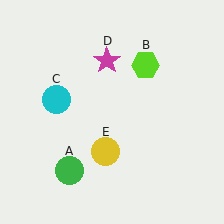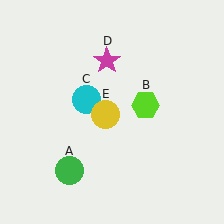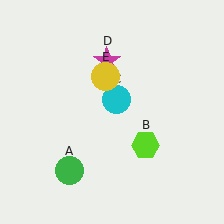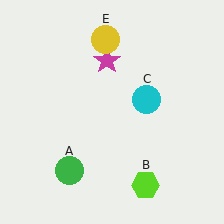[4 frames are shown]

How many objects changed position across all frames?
3 objects changed position: lime hexagon (object B), cyan circle (object C), yellow circle (object E).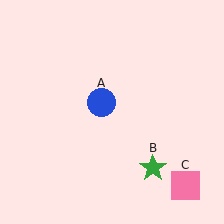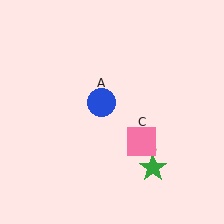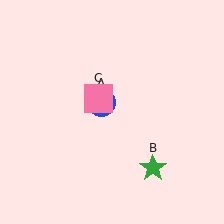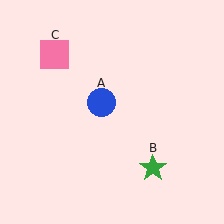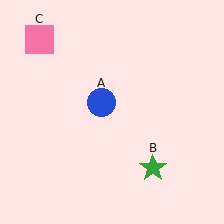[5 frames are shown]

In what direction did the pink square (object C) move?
The pink square (object C) moved up and to the left.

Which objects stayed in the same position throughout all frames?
Blue circle (object A) and green star (object B) remained stationary.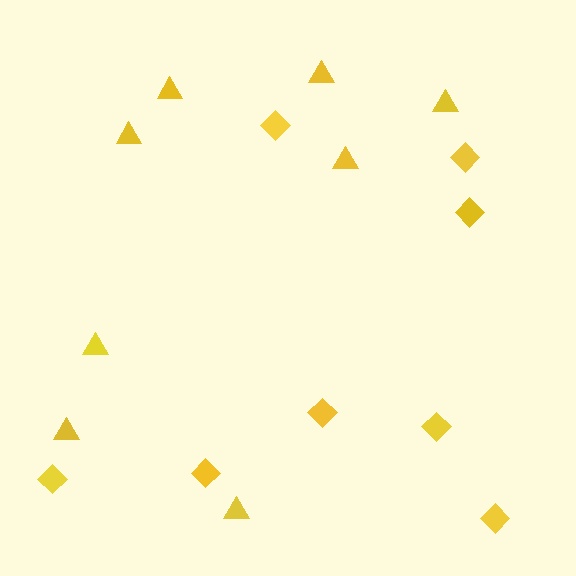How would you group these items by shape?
There are 2 groups: one group of diamonds (8) and one group of triangles (8).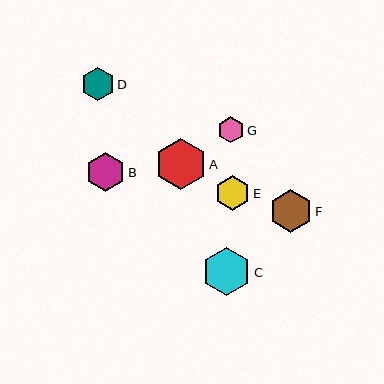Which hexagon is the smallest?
Hexagon G is the smallest with a size of approximately 26 pixels.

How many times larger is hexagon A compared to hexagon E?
Hexagon A is approximately 1.5 times the size of hexagon E.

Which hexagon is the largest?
Hexagon A is the largest with a size of approximately 52 pixels.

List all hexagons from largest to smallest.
From largest to smallest: A, C, F, B, E, D, G.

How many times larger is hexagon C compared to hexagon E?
Hexagon C is approximately 1.4 times the size of hexagon E.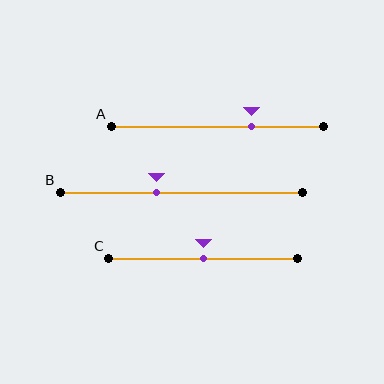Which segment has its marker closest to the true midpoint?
Segment C has its marker closest to the true midpoint.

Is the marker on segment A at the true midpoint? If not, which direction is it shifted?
No, the marker on segment A is shifted to the right by about 16% of the segment length.